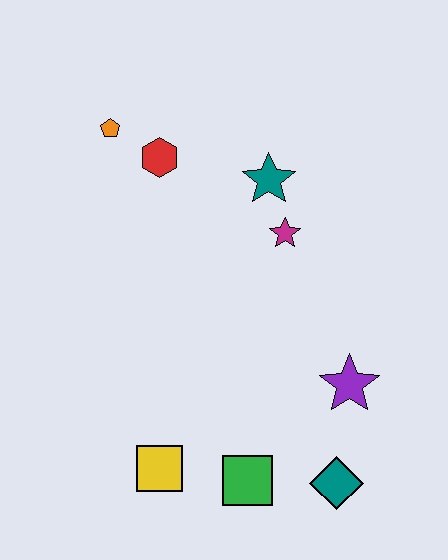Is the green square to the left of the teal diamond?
Yes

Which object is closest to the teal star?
The magenta star is closest to the teal star.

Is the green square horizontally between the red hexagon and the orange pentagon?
No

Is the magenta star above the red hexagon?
No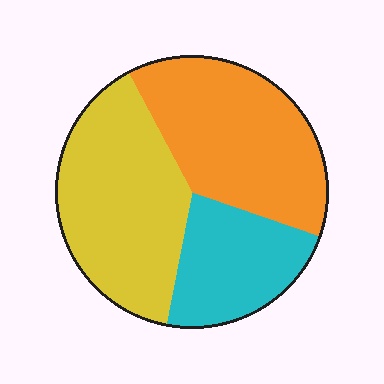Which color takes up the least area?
Cyan, at roughly 25%.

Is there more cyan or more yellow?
Yellow.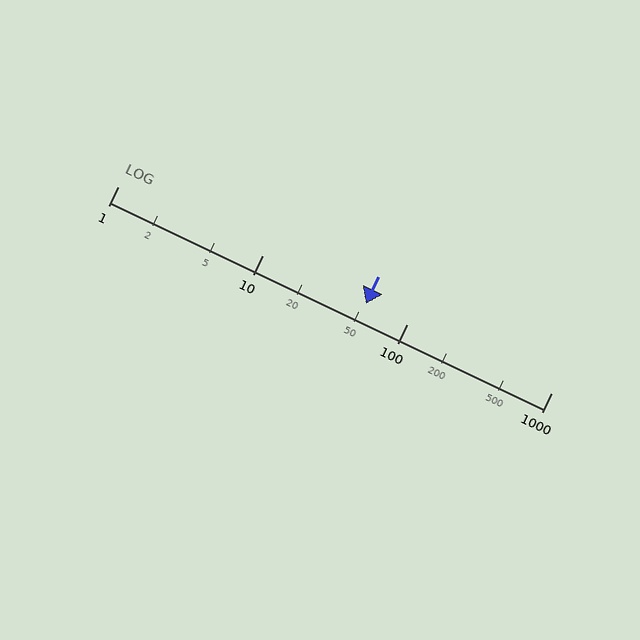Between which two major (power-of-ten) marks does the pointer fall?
The pointer is between 10 and 100.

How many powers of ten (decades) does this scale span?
The scale spans 3 decades, from 1 to 1000.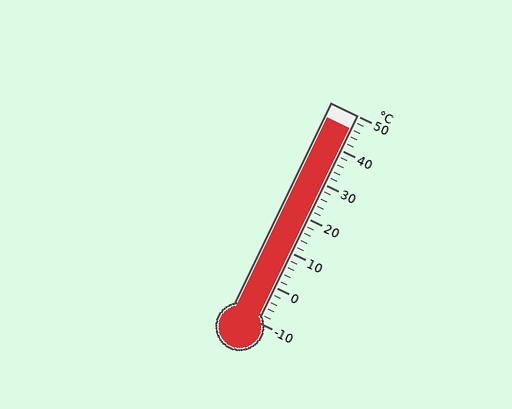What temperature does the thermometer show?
The thermometer shows approximately 46°C.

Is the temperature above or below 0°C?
The temperature is above 0°C.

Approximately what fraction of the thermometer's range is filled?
The thermometer is filled to approximately 95% of its range.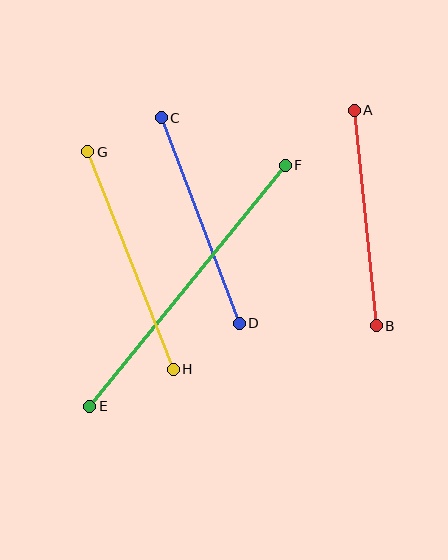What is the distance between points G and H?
The distance is approximately 233 pixels.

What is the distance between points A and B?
The distance is approximately 216 pixels.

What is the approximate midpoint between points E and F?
The midpoint is at approximately (188, 286) pixels.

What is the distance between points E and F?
The distance is approximately 310 pixels.